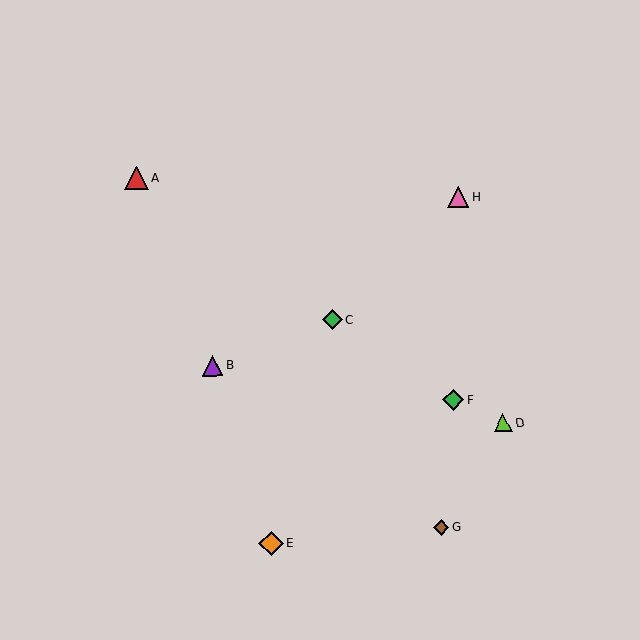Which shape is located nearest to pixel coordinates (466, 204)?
The pink triangle (labeled H) at (459, 198) is nearest to that location.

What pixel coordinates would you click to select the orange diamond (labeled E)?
Click at (271, 544) to select the orange diamond E.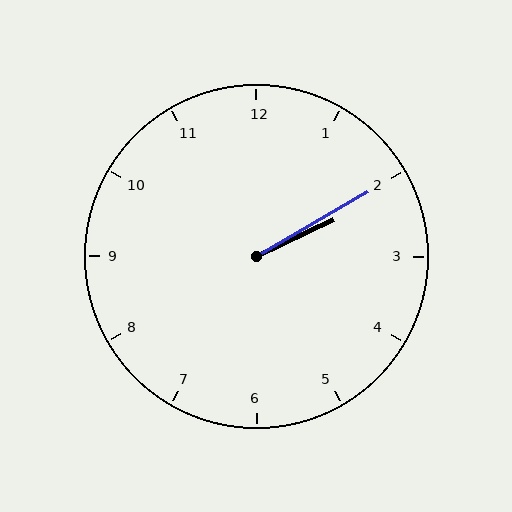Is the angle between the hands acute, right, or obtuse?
It is acute.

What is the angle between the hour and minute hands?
Approximately 5 degrees.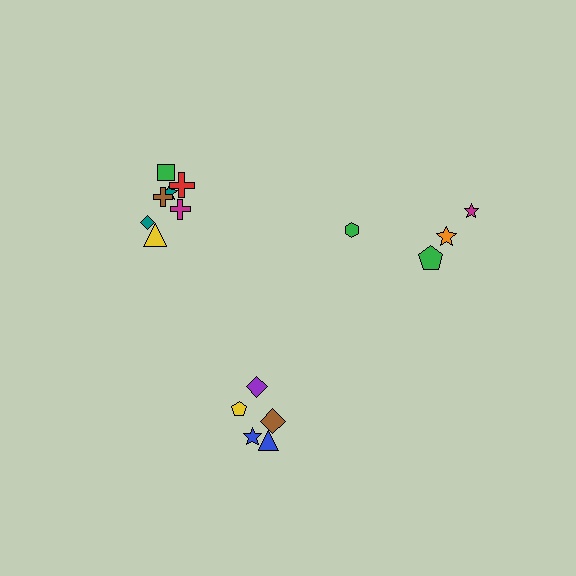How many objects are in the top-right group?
There are 4 objects.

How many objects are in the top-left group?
There are 7 objects.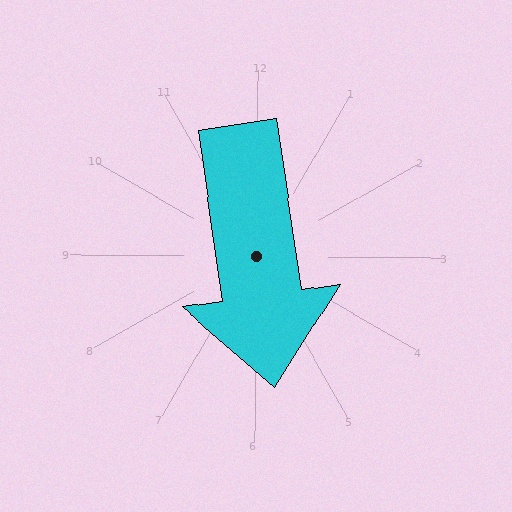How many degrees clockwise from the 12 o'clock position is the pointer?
Approximately 172 degrees.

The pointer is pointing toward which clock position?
Roughly 6 o'clock.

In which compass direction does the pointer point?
South.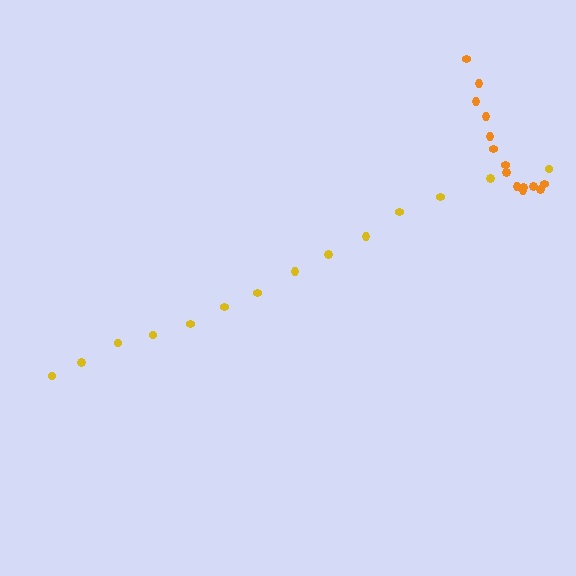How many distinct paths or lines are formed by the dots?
There are 2 distinct paths.